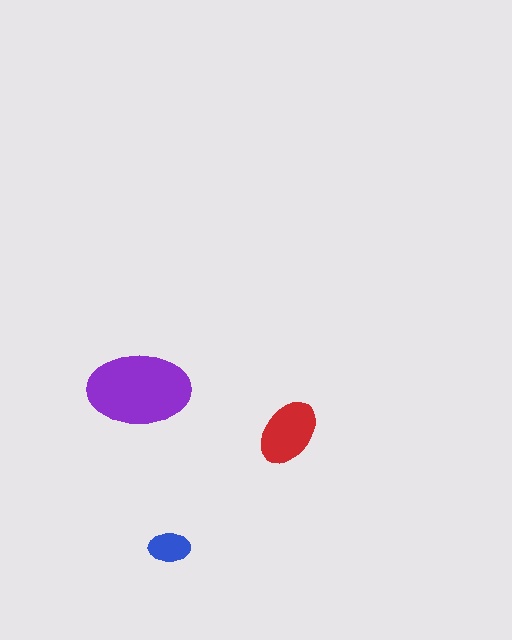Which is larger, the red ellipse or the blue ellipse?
The red one.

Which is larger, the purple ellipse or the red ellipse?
The purple one.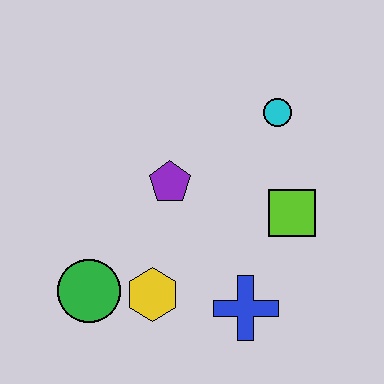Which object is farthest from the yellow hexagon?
The cyan circle is farthest from the yellow hexagon.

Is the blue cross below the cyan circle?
Yes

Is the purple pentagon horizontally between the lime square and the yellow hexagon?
Yes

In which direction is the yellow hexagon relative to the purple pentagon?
The yellow hexagon is below the purple pentagon.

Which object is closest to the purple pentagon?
The yellow hexagon is closest to the purple pentagon.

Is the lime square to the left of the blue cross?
No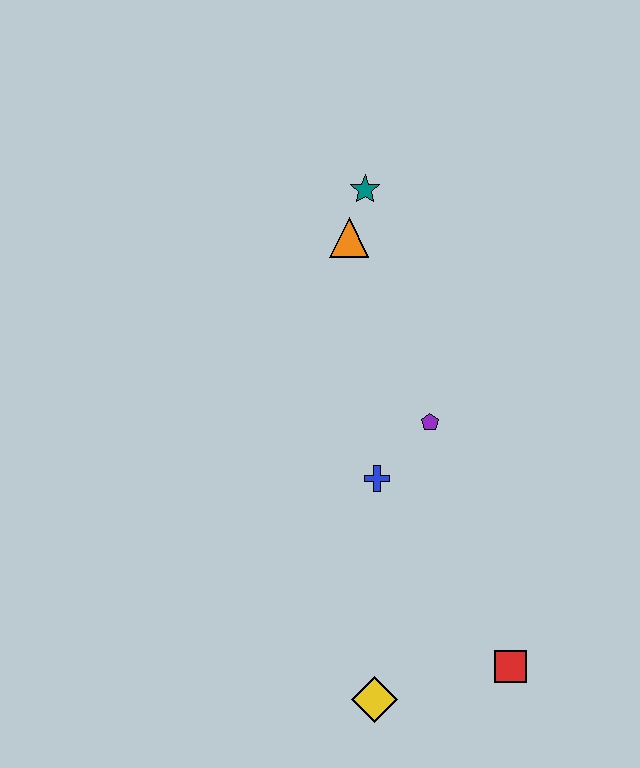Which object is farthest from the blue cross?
The teal star is farthest from the blue cross.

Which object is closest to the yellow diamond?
The red square is closest to the yellow diamond.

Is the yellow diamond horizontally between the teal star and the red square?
Yes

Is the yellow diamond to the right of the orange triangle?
Yes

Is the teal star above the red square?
Yes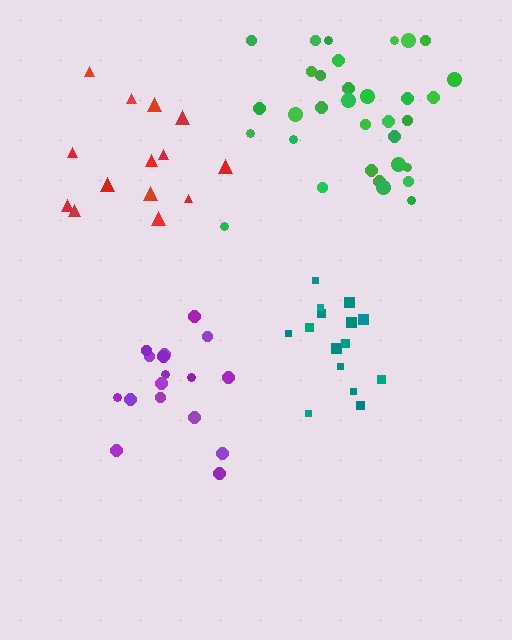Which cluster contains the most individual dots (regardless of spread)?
Green (33).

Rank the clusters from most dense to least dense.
teal, purple, green, red.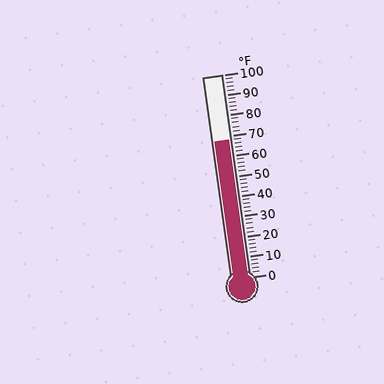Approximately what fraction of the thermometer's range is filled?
The thermometer is filled to approximately 70% of its range.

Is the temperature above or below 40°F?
The temperature is above 40°F.